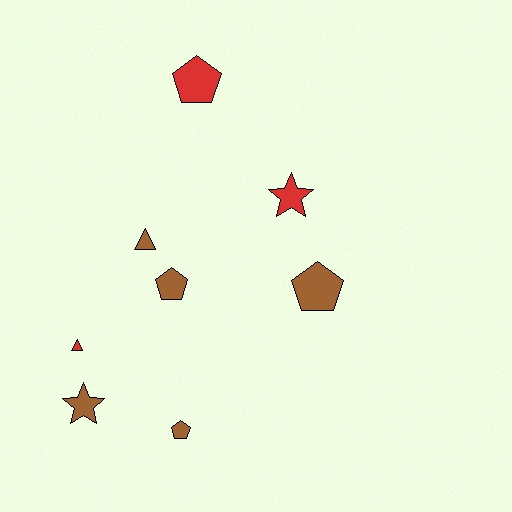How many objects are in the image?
There are 8 objects.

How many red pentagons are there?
There is 1 red pentagon.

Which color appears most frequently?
Brown, with 5 objects.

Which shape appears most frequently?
Pentagon, with 4 objects.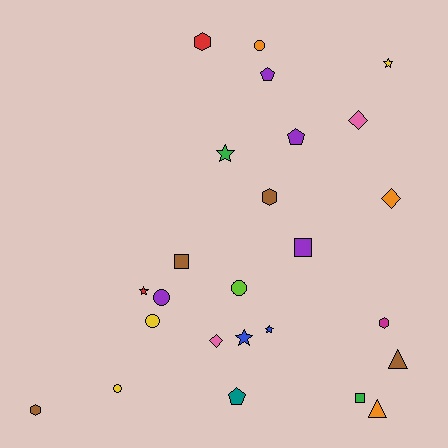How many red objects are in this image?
There are 2 red objects.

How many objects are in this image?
There are 25 objects.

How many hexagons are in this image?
There are 4 hexagons.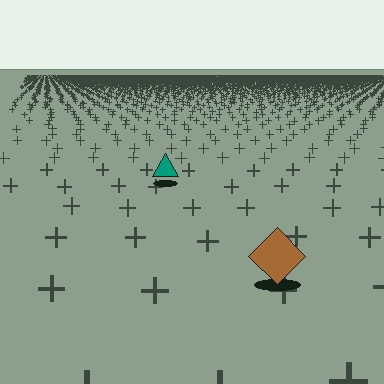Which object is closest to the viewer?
The brown diamond is closest. The texture marks near it are larger and more spread out.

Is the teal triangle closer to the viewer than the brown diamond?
No. The brown diamond is closer — you can tell from the texture gradient: the ground texture is coarser near it.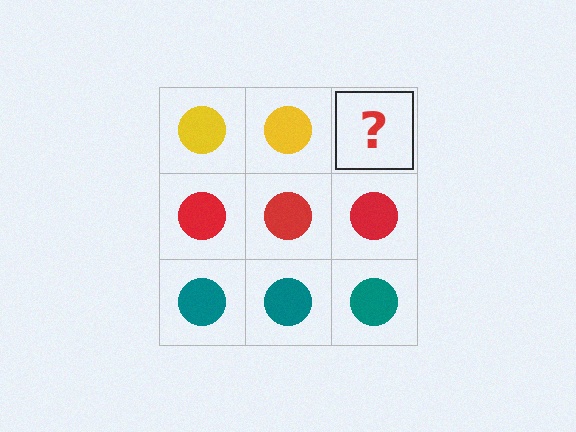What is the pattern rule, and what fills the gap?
The rule is that each row has a consistent color. The gap should be filled with a yellow circle.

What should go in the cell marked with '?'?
The missing cell should contain a yellow circle.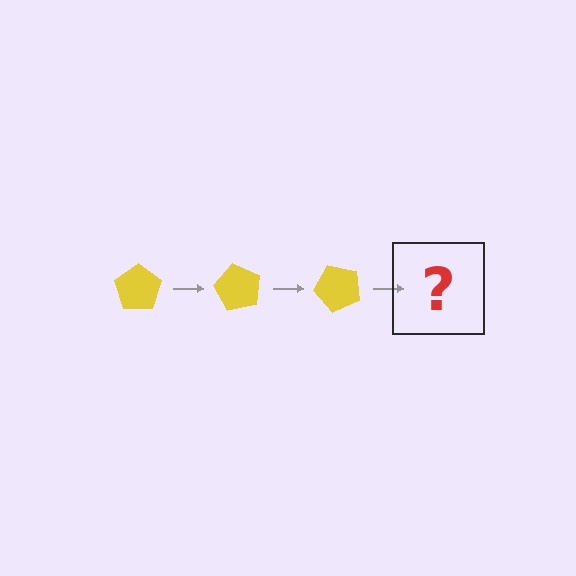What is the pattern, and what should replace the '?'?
The pattern is that the pentagon rotates 60 degrees each step. The '?' should be a yellow pentagon rotated 180 degrees.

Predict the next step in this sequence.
The next step is a yellow pentagon rotated 180 degrees.